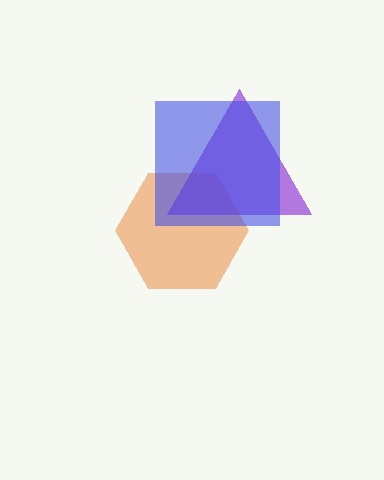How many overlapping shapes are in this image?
There are 3 overlapping shapes in the image.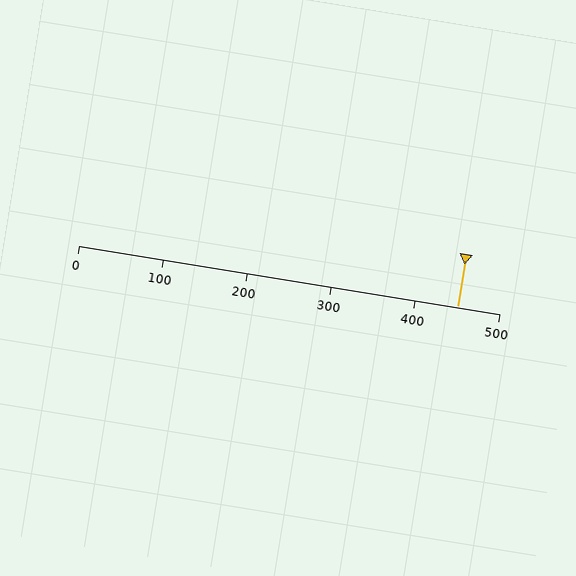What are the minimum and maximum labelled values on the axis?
The axis runs from 0 to 500.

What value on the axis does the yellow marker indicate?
The marker indicates approximately 450.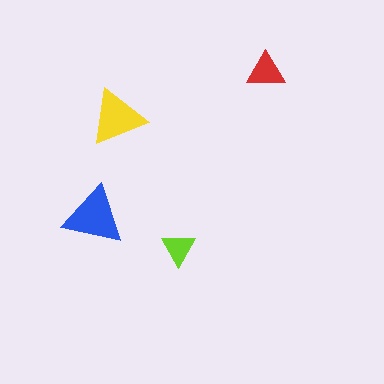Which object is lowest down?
The lime triangle is bottommost.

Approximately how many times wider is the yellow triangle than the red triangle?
About 1.5 times wider.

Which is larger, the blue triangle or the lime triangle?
The blue one.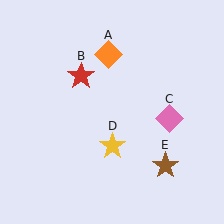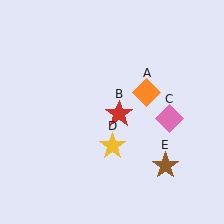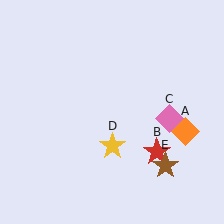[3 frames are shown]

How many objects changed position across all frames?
2 objects changed position: orange diamond (object A), red star (object B).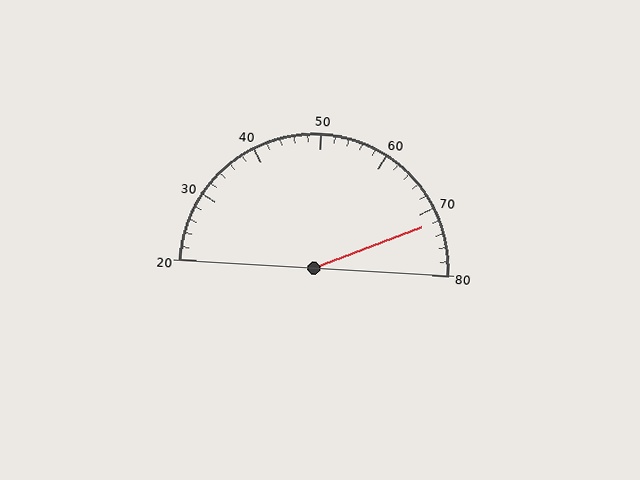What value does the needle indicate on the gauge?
The needle indicates approximately 72.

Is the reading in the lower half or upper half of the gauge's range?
The reading is in the upper half of the range (20 to 80).